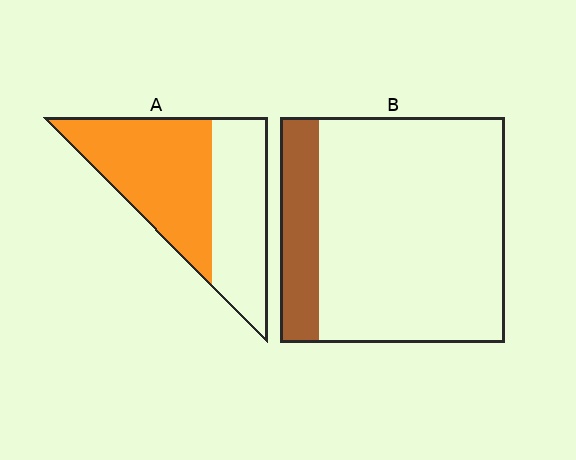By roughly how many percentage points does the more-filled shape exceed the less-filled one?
By roughly 40 percentage points (A over B).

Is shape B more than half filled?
No.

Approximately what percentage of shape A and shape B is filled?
A is approximately 55% and B is approximately 15%.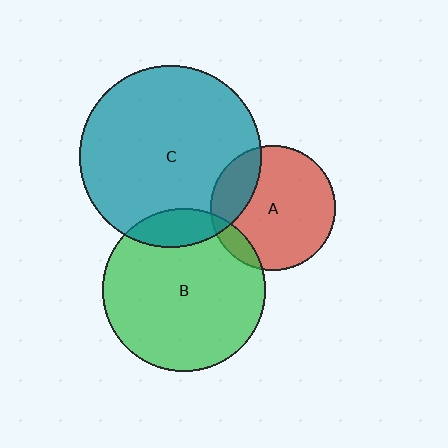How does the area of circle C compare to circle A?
Approximately 2.1 times.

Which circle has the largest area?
Circle C (teal).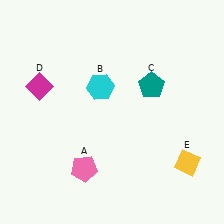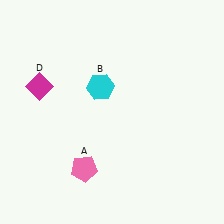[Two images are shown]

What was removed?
The yellow diamond (E), the teal pentagon (C) were removed in Image 2.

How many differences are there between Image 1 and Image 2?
There are 2 differences between the two images.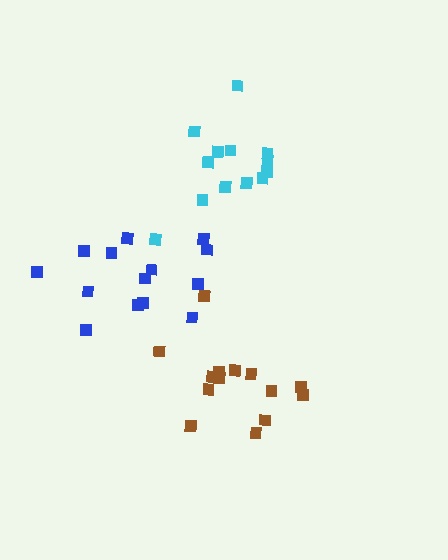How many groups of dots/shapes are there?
There are 3 groups.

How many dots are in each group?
Group 1: 14 dots, Group 2: 13 dots, Group 3: 14 dots (41 total).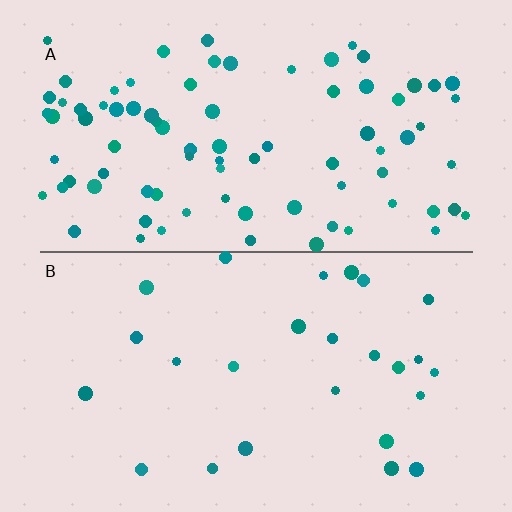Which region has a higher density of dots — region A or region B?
A (the top).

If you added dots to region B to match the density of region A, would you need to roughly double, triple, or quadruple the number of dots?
Approximately triple.